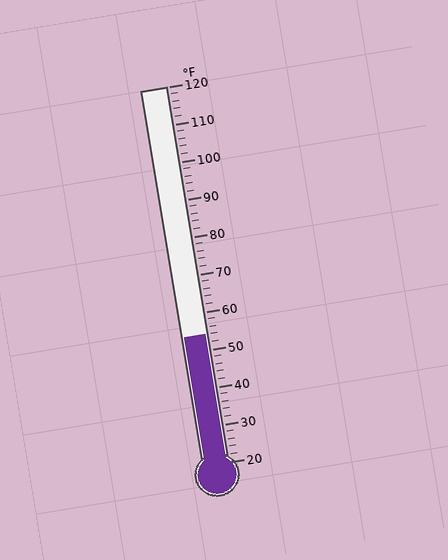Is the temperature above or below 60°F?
The temperature is below 60°F.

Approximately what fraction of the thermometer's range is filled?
The thermometer is filled to approximately 35% of its range.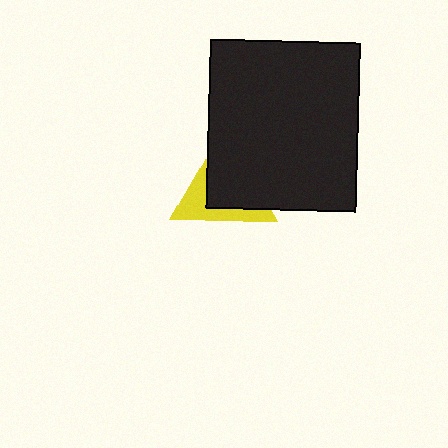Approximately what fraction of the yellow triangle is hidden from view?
Roughly 62% of the yellow triangle is hidden behind the black rectangle.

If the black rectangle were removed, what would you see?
You would see the complete yellow triangle.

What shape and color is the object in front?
The object in front is a black rectangle.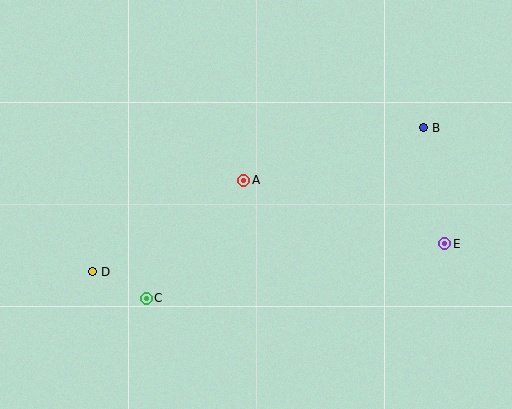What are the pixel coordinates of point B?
Point B is at (424, 128).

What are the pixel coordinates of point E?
Point E is at (445, 244).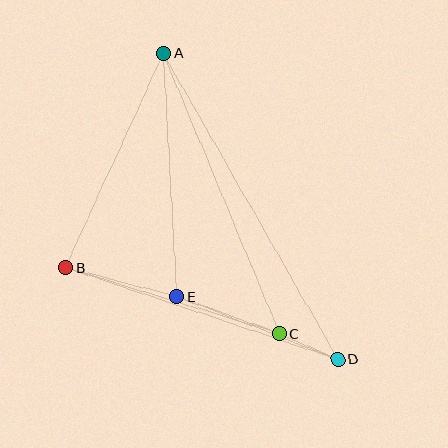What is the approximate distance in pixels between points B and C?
The distance between B and C is approximately 224 pixels.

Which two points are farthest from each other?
Points A and D are farthest from each other.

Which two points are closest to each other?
Points C and D are closest to each other.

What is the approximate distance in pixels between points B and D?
The distance between B and D is approximately 287 pixels.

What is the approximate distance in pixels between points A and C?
The distance between A and C is approximately 303 pixels.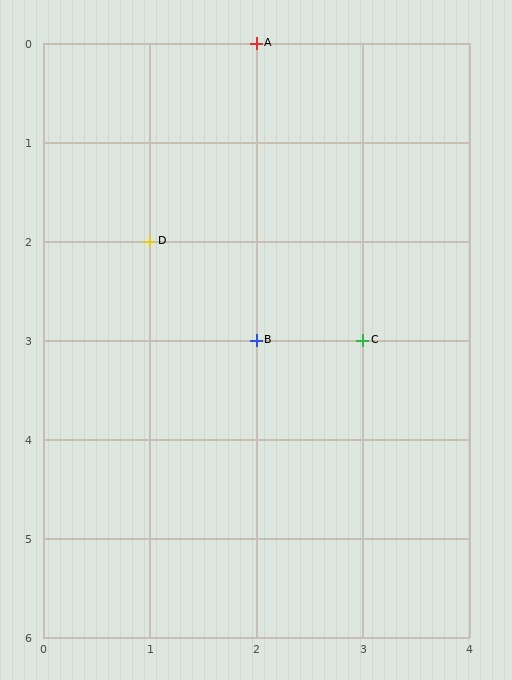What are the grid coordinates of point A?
Point A is at grid coordinates (2, 0).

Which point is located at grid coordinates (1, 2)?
Point D is at (1, 2).